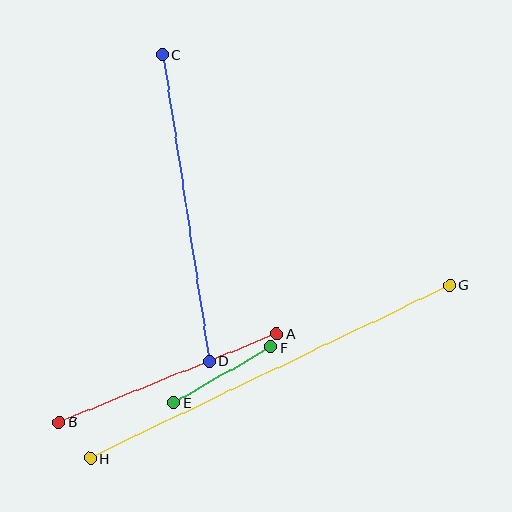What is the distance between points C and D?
The distance is approximately 310 pixels.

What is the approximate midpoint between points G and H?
The midpoint is at approximately (270, 372) pixels.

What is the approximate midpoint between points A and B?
The midpoint is at approximately (168, 378) pixels.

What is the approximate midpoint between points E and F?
The midpoint is at approximately (222, 375) pixels.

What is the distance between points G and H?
The distance is approximately 399 pixels.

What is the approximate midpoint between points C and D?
The midpoint is at approximately (186, 208) pixels.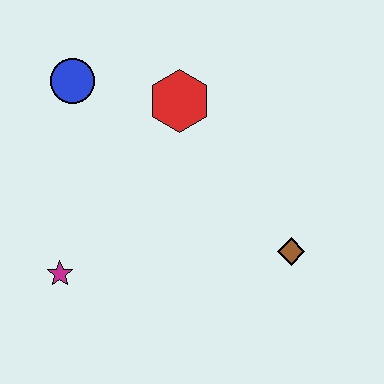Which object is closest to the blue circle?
The red hexagon is closest to the blue circle.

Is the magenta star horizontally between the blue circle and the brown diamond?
No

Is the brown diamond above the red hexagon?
No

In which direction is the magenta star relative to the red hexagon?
The magenta star is below the red hexagon.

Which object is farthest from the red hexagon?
The magenta star is farthest from the red hexagon.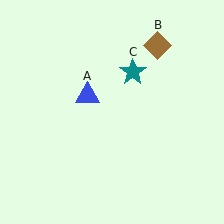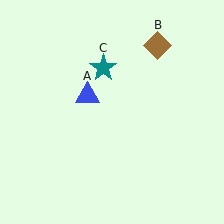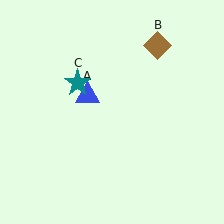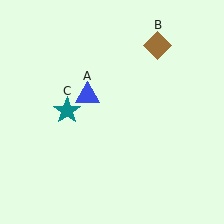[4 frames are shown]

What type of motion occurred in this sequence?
The teal star (object C) rotated counterclockwise around the center of the scene.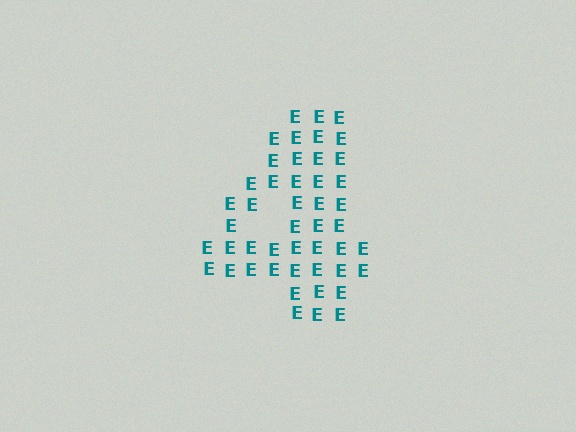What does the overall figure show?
The overall figure shows the digit 4.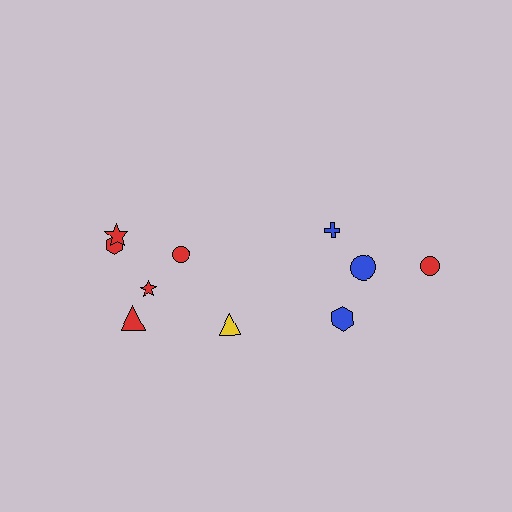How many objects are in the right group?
There are 4 objects.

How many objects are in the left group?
There are 6 objects.